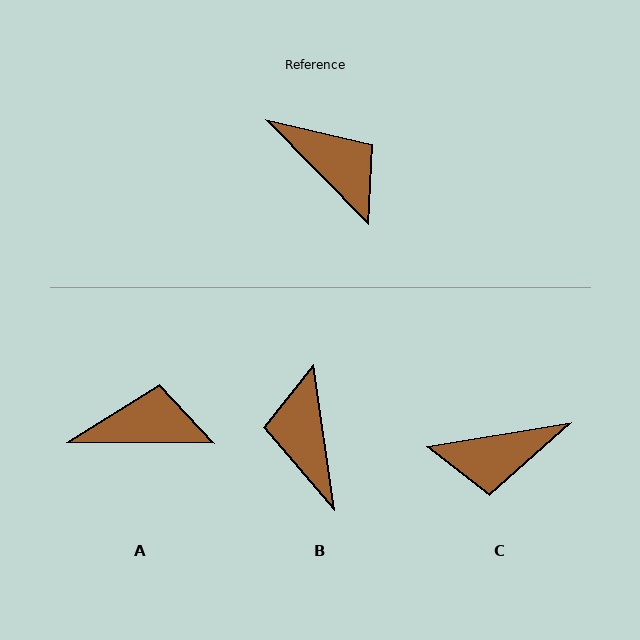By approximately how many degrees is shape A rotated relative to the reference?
Approximately 46 degrees counter-clockwise.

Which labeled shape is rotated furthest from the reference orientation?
B, about 144 degrees away.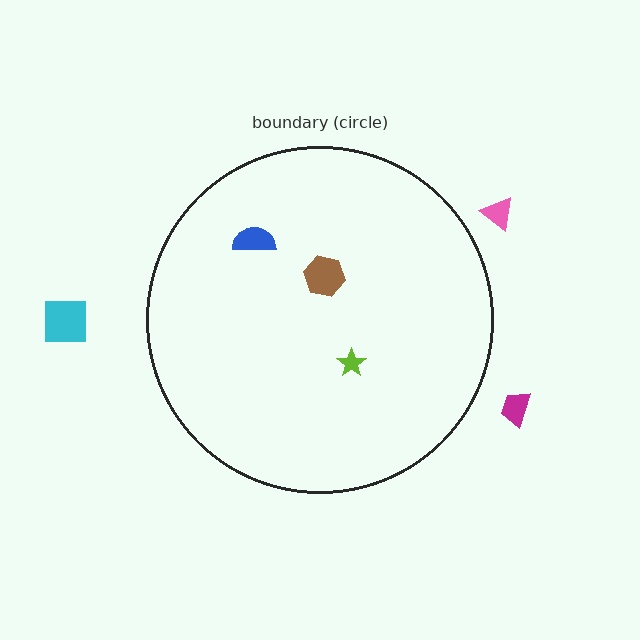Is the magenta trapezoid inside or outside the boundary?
Outside.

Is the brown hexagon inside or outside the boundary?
Inside.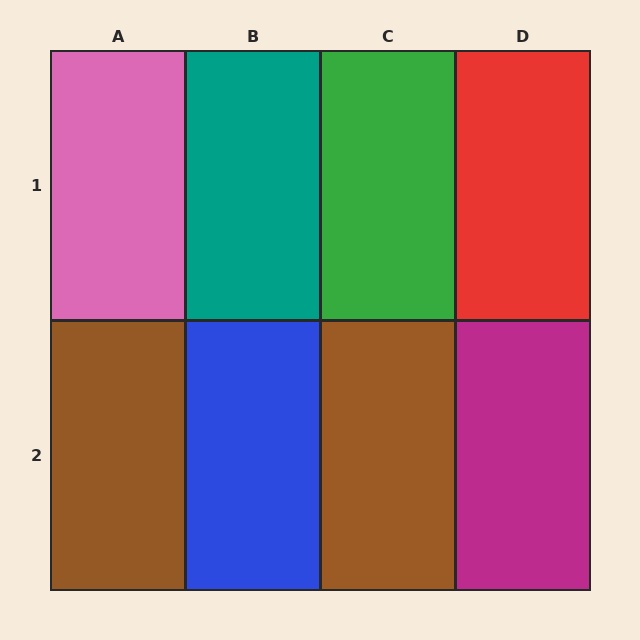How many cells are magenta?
1 cell is magenta.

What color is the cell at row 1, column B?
Teal.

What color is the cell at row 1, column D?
Red.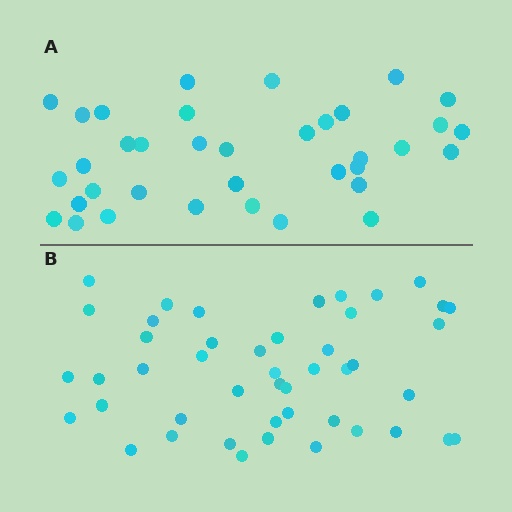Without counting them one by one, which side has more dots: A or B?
Region B (the bottom region) has more dots.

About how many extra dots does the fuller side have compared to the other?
Region B has roughly 10 or so more dots than region A.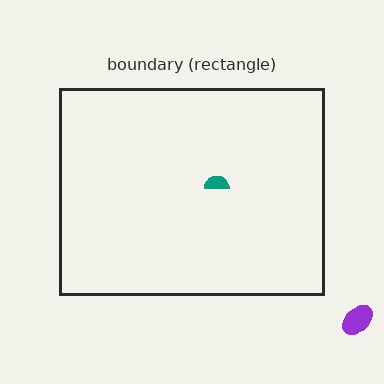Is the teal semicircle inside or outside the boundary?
Inside.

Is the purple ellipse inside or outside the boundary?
Outside.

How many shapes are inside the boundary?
1 inside, 1 outside.